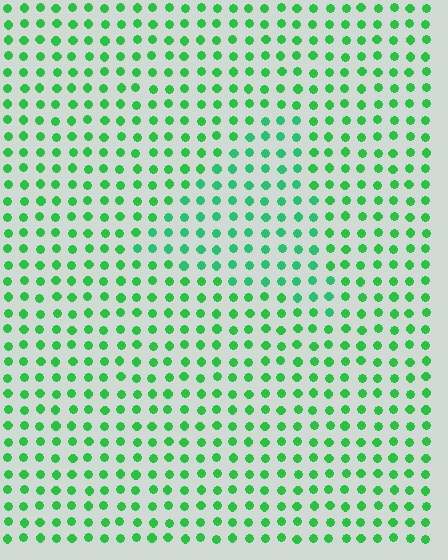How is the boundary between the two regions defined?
The boundary is defined purely by a slight shift in hue (about 18 degrees). Spacing, size, and orientation are identical on both sides.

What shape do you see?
I see a triangle.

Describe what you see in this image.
The image is filled with small green elements in a uniform arrangement. A triangle-shaped region is visible where the elements are tinted to a slightly different hue, forming a subtle color boundary.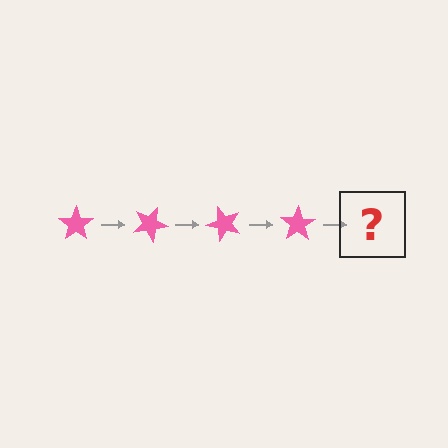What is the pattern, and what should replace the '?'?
The pattern is that the star rotates 25 degrees each step. The '?' should be a pink star rotated 100 degrees.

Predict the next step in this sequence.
The next step is a pink star rotated 100 degrees.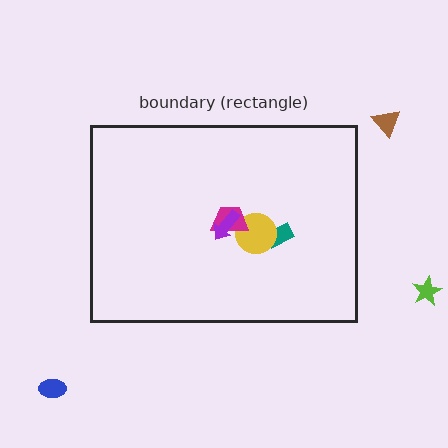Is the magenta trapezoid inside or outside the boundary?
Inside.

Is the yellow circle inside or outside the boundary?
Inside.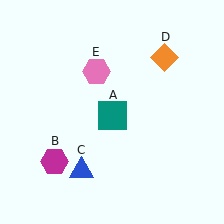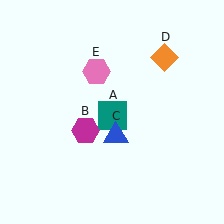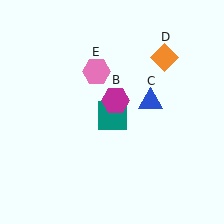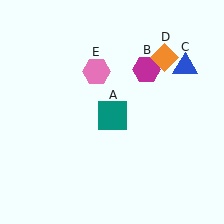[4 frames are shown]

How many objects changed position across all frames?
2 objects changed position: magenta hexagon (object B), blue triangle (object C).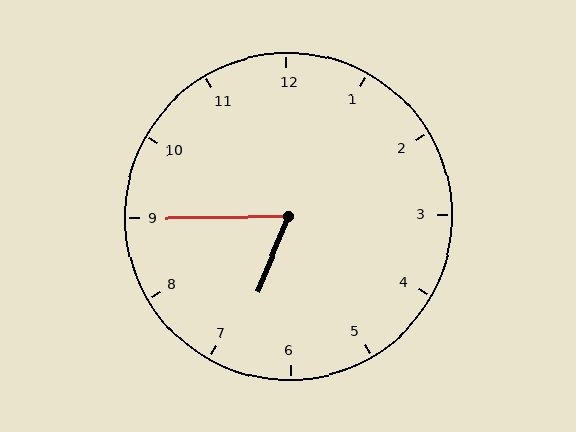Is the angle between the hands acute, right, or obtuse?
It is acute.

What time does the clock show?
6:45.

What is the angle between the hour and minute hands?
Approximately 68 degrees.